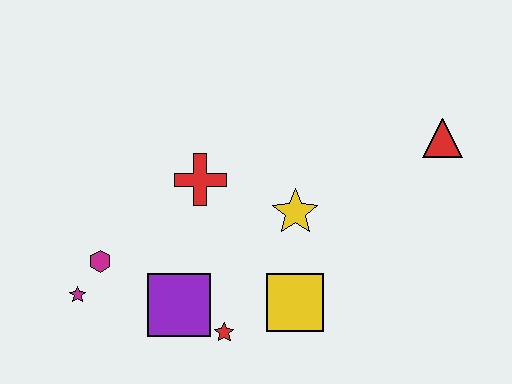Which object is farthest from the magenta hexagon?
The red triangle is farthest from the magenta hexagon.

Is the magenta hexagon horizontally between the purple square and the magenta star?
Yes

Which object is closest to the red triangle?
The yellow star is closest to the red triangle.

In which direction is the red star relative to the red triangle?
The red star is to the left of the red triangle.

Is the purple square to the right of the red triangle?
No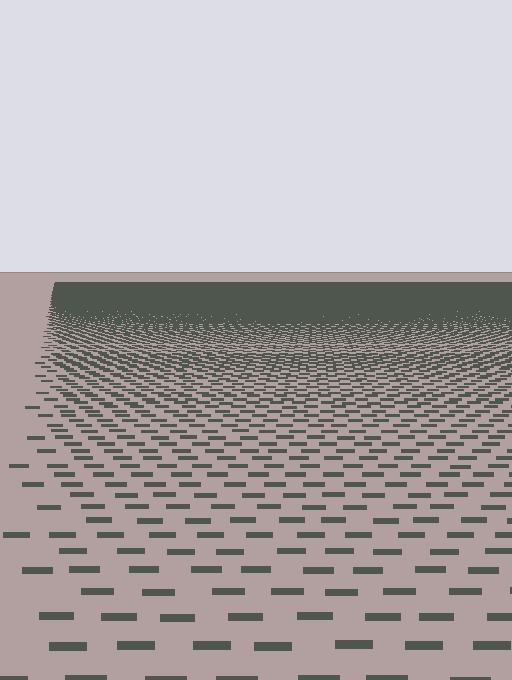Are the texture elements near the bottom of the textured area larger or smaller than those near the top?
Larger. Near the bottom, elements are closer to the viewer and appear at a bigger on-screen size.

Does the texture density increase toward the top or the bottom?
Density increases toward the top.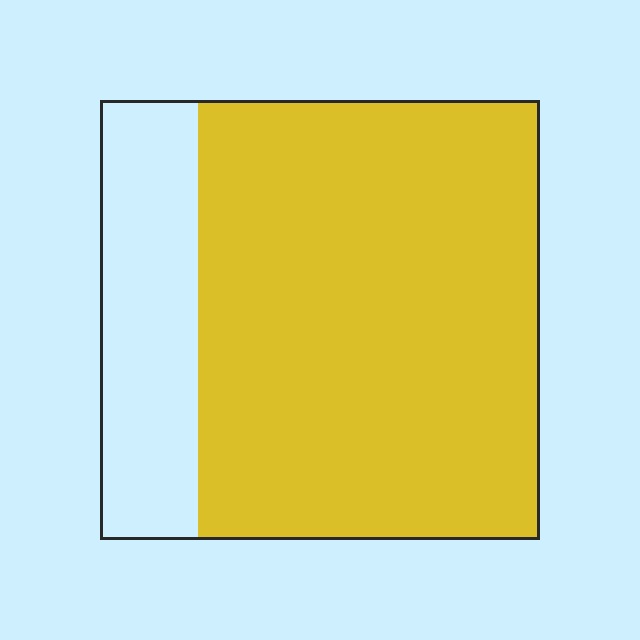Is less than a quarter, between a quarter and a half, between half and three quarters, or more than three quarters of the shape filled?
More than three quarters.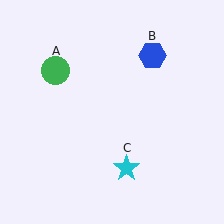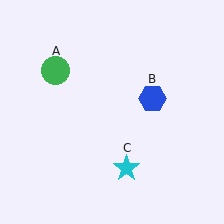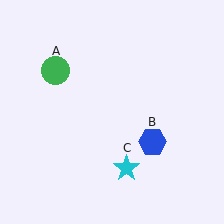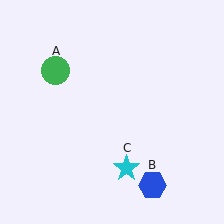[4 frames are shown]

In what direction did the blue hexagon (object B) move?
The blue hexagon (object B) moved down.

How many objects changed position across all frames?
1 object changed position: blue hexagon (object B).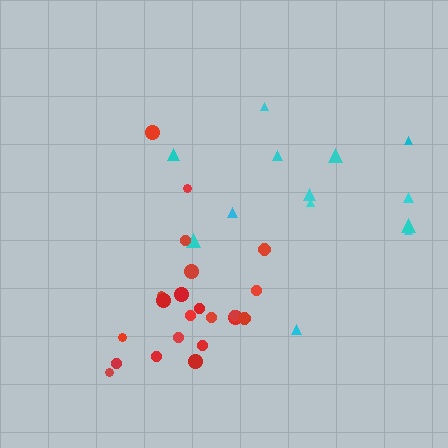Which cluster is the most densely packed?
Red.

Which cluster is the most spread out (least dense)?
Cyan.